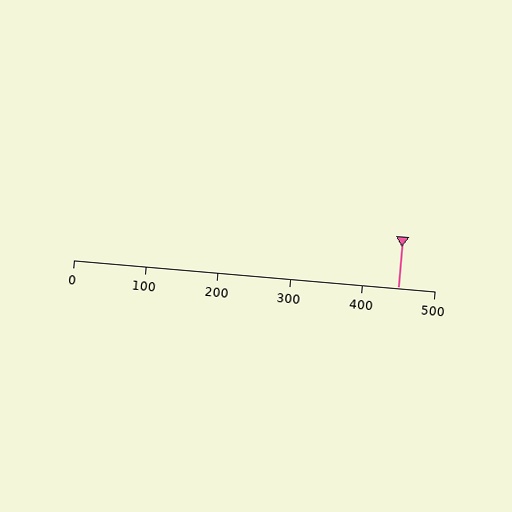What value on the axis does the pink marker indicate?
The marker indicates approximately 450.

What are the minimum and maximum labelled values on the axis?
The axis runs from 0 to 500.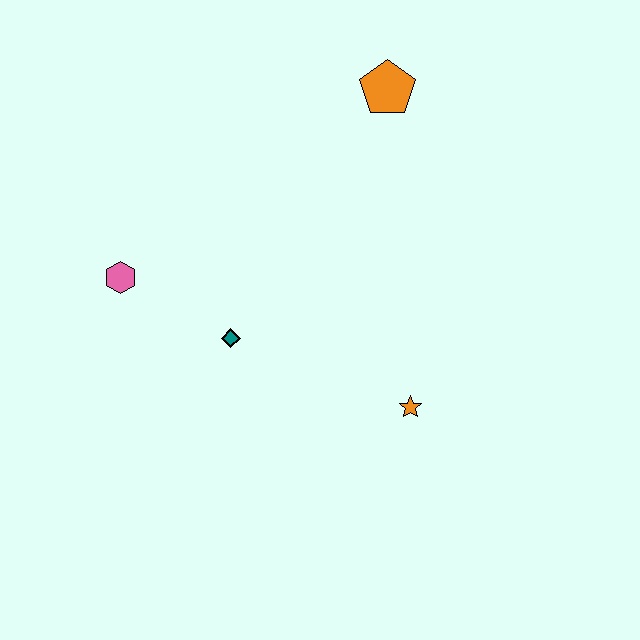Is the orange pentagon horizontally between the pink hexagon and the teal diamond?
No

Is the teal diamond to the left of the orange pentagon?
Yes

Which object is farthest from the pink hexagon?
The orange pentagon is farthest from the pink hexagon.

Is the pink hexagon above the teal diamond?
Yes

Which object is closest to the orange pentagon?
The teal diamond is closest to the orange pentagon.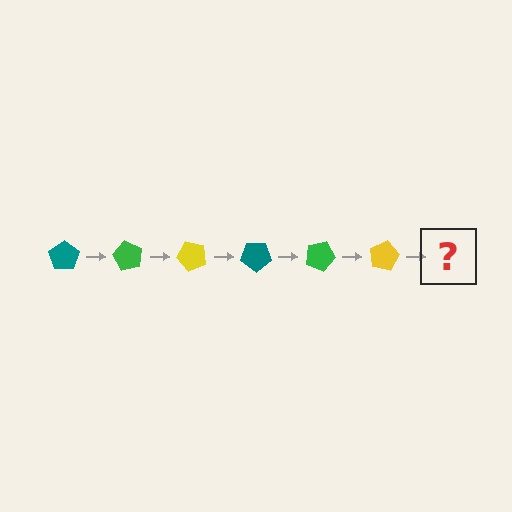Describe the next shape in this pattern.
It should be a teal pentagon, rotated 360 degrees from the start.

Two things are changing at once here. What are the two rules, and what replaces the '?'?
The two rules are that it rotates 60 degrees each step and the color cycles through teal, green, and yellow. The '?' should be a teal pentagon, rotated 360 degrees from the start.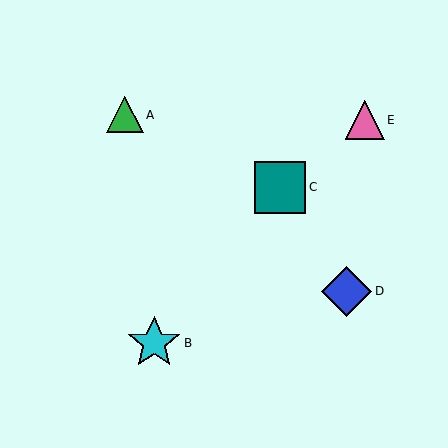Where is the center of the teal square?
The center of the teal square is at (280, 187).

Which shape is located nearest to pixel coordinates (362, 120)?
The pink triangle (labeled E) at (365, 120) is nearest to that location.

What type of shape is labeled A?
Shape A is a green triangle.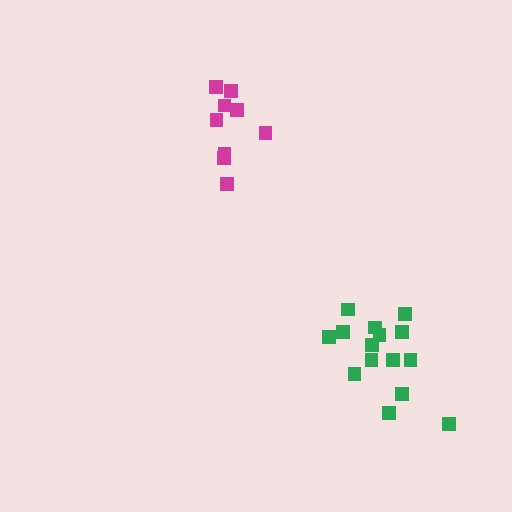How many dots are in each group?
Group 1: 9 dots, Group 2: 15 dots (24 total).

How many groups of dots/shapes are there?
There are 2 groups.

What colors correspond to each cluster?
The clusters are colored: magenta, green.